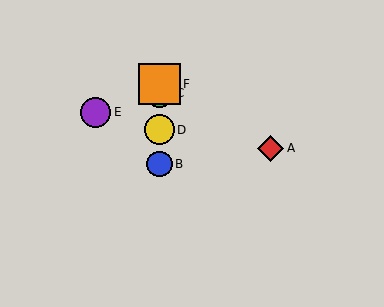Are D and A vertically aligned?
No, D is at x≈159 and A is at x≈271.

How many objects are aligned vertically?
4 objects (B, C, D, F) are aligned vertically.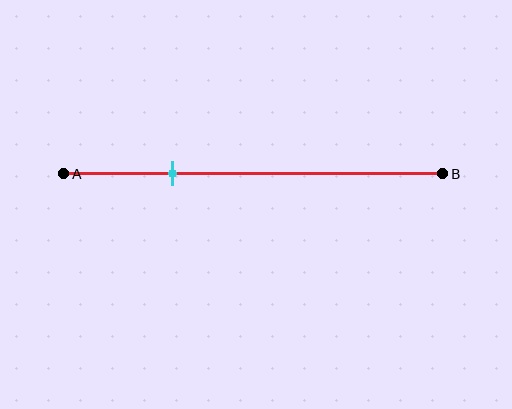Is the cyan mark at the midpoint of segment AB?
No, the mark is at about 30% from A, not at the 50% midpoint.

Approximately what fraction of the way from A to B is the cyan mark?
The cyan mark is approximately 30% of the way from A to B.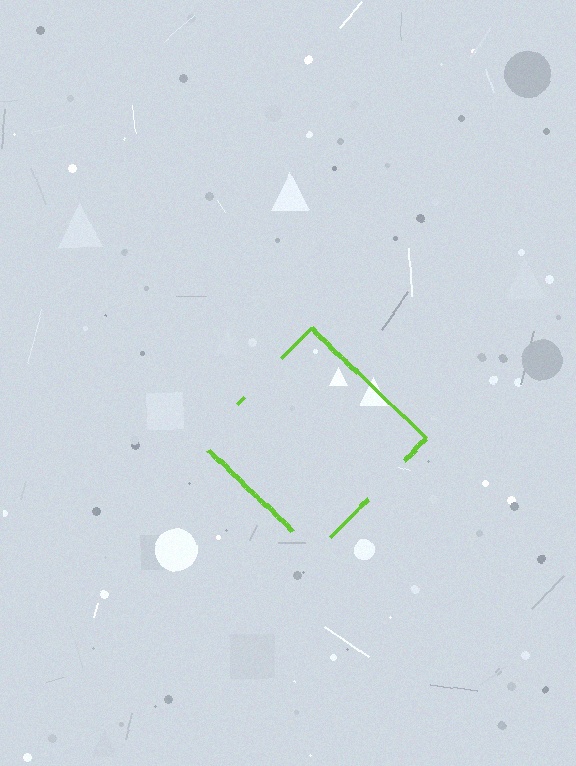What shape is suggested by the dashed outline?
The dashed outline suggests a diamond.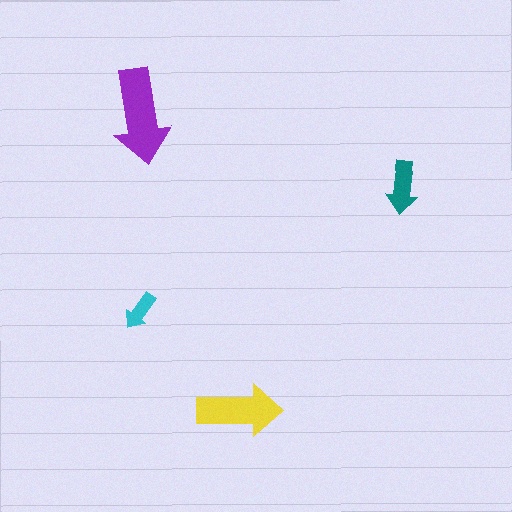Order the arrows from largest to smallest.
the purple one, the yellow one, the teal one, the cyan one.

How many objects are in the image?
There are 4 objects in the image.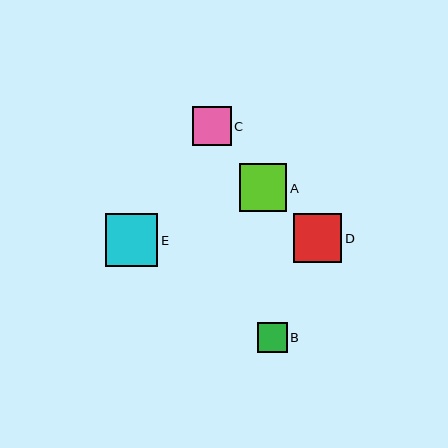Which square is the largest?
Square E is the largest with a size of approximately 53 pixels.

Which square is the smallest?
Square B is the smallest with a size of approximately 30 pixels.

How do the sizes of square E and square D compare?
Square E and square D are approximately the same size.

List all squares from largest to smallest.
From largest to smallest: E, D, A, C, B.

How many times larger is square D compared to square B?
Square D is approximately 1.6 times the size of square B.